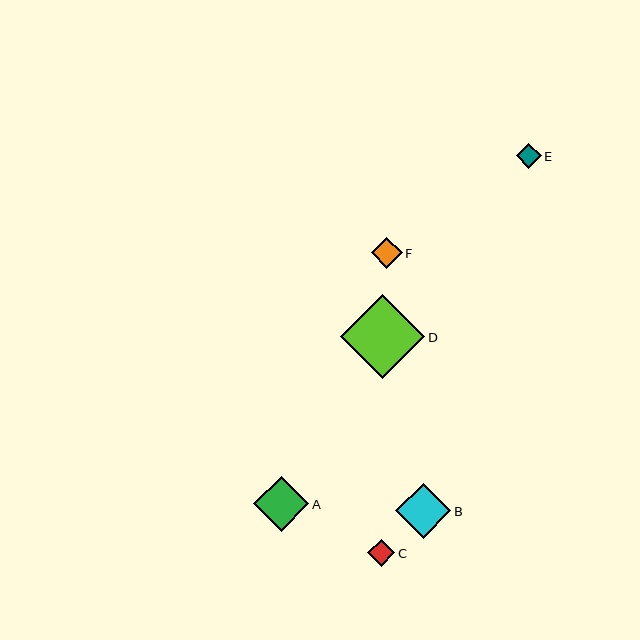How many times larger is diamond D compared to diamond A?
Diamond D is approximately 1.5 times the size of diamond A.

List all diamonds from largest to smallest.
From largest to smallest: D, B, A, F, C, E.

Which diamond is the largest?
Diamond D is the largest with a size of approximately 84 pixels.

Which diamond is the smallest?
Diamond E is the smallest with a size of approximately 25 pixels.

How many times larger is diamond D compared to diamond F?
Diamond D is approximately 2.7 times the size of diamond F.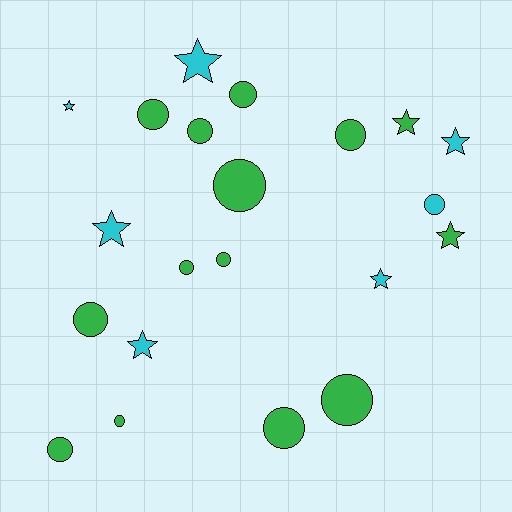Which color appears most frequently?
Green, with 14 objects.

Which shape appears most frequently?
Circle, with 13 objects.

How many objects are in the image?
There are 21 objects.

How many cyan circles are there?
There is 1 cyan circle.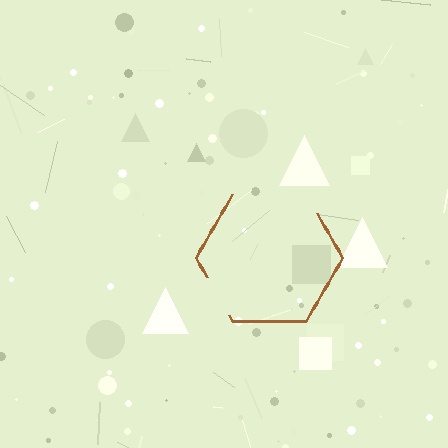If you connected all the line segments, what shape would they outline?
They would outline a hexagon.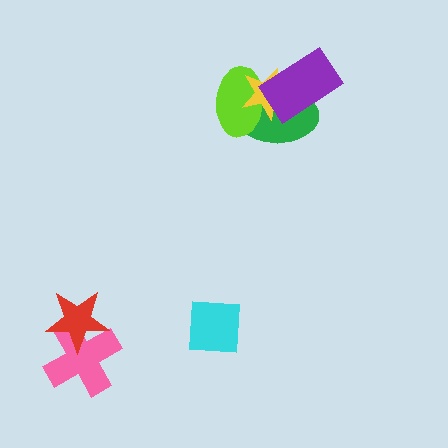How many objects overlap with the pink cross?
1 object overlaps with the pink cross.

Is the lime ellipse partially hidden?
Yes, it is partially covered by another shape.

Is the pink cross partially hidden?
Yes, it is partially covered by another shape.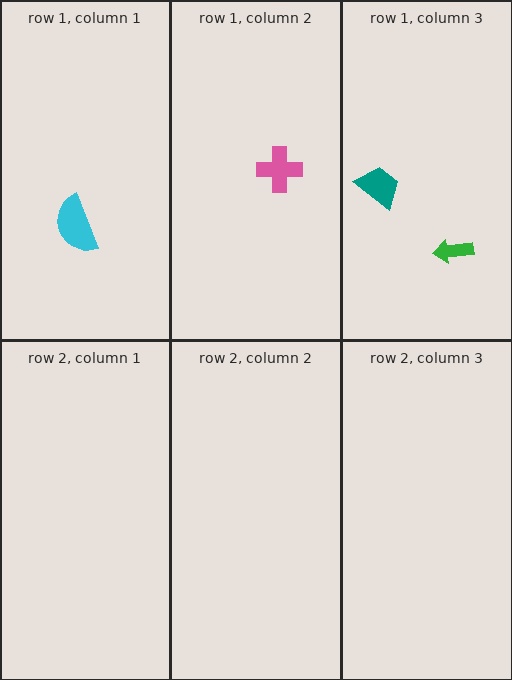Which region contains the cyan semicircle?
The row 1, column 1 region.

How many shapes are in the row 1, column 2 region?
1.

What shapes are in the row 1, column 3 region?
The teal trapezoid, the green arrow.